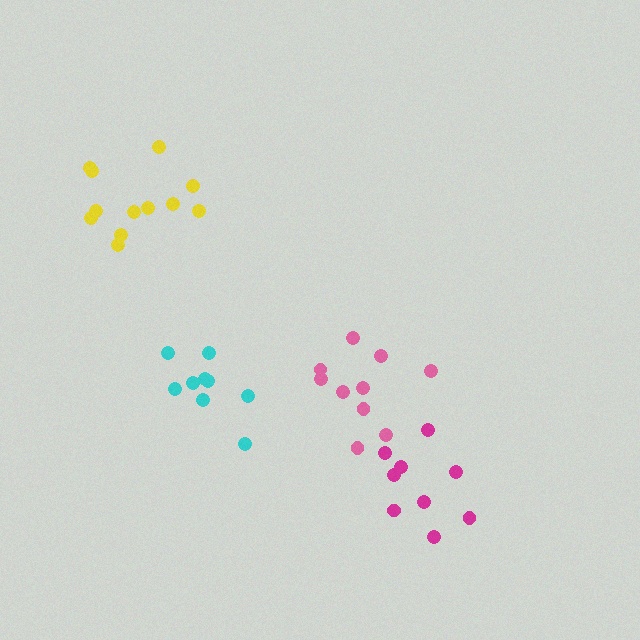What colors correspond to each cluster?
The clusters are colored: cyan, magenta, yellow, pink.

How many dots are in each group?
Group 1: 9 dots, Group 2: 9 dots, Group 3: 12 dots, Group 4: 10 dots (40 total).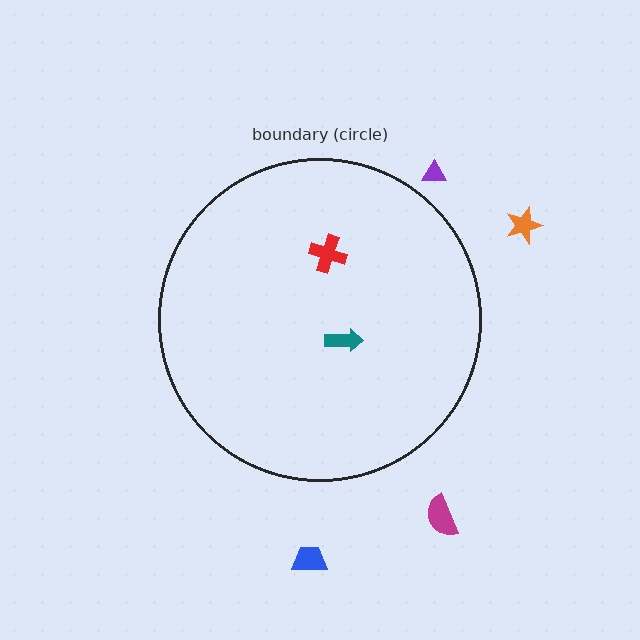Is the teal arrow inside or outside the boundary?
Inside.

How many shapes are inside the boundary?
2 inside, 4 outside.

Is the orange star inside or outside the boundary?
Outside.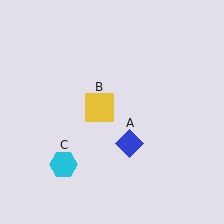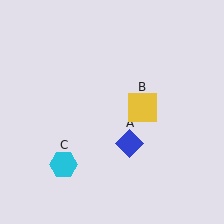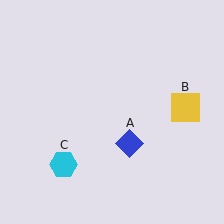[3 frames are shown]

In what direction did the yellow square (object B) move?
The yellow square (object B) moved right.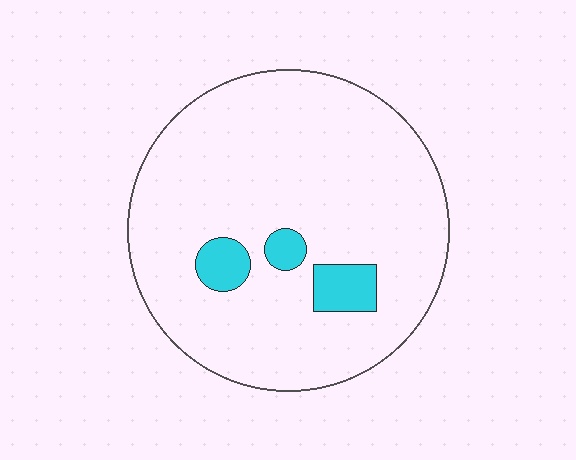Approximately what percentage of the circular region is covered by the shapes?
Approximately 10%.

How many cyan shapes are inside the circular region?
3.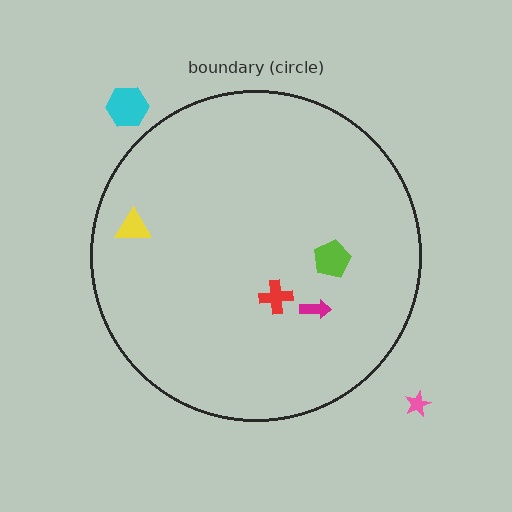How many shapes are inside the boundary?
4 inside, 2 outside.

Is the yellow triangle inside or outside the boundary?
Inside.